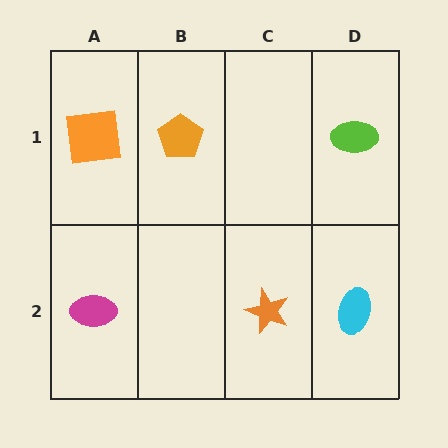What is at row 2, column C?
An orange star.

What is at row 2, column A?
A magenta ellipse.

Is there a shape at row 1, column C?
No, that cell is empty.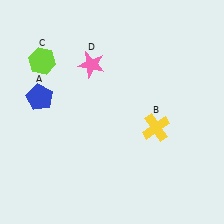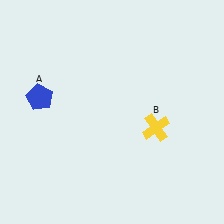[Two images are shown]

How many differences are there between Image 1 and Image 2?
There are 2 differences between the two images.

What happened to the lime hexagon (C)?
The lime hexagon (C) was removed in Image 2. It was in the top-left area of Image 1.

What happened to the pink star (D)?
The pink star (D) was removed in Image 2. It was in the top-left area of Image 1.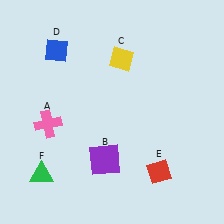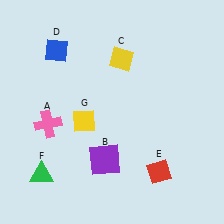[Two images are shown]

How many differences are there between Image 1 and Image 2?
There is 1 difference between the two images.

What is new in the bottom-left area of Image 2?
A yellow diamond (G) was added in the bottom-left area of Image 2.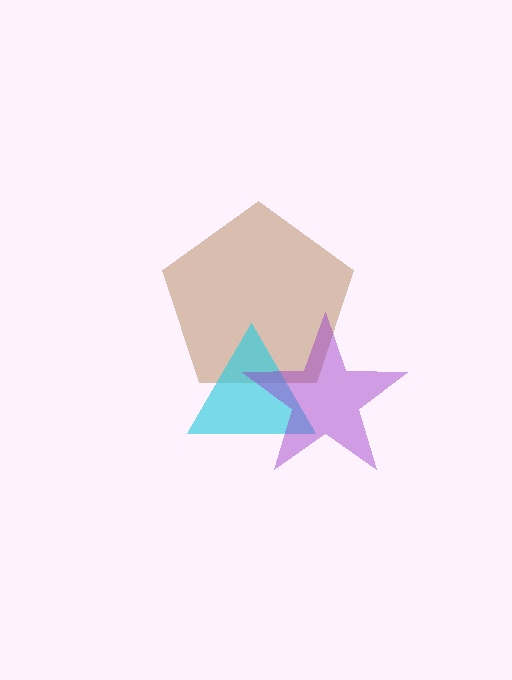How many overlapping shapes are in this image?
There are 3 overlapping shapes in the image.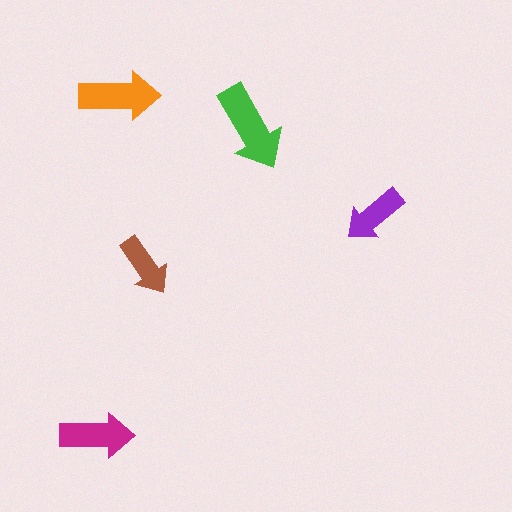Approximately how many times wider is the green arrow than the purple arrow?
About 1.5 times wider.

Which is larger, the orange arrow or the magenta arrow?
The orange one.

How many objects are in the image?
There are 5 objects in the image.